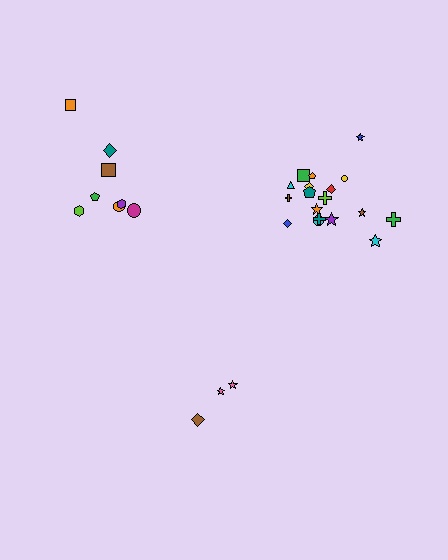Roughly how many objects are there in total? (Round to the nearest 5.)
Roughly 30 objects in total.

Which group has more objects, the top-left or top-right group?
The top-right group.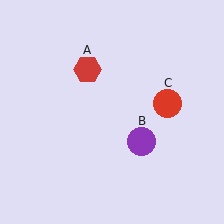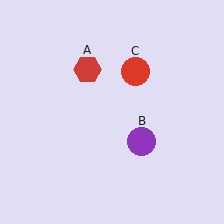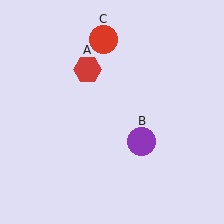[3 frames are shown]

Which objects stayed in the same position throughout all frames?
Red hexagon (object A) and purple circle (object B) remained stationary.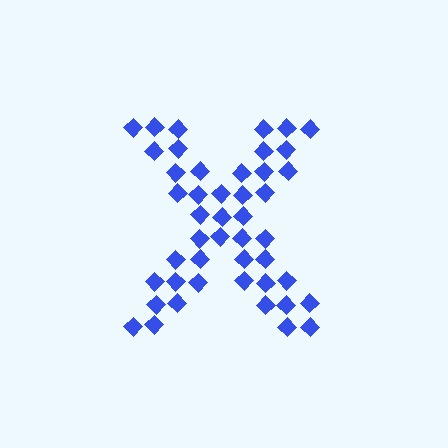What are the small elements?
The small elements are diamonds.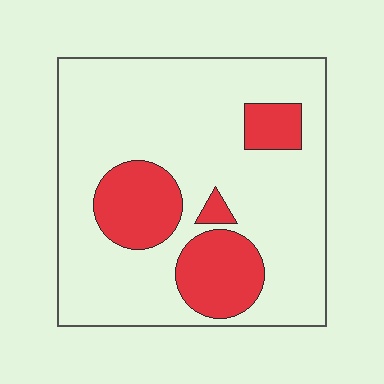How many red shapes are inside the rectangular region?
4.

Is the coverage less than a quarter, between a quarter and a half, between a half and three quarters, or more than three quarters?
Less than a quarter.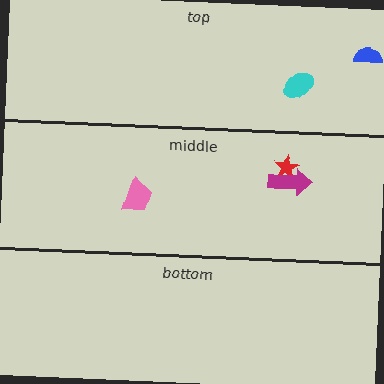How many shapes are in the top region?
2.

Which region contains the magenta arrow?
The middle region.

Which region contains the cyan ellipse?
The top region.